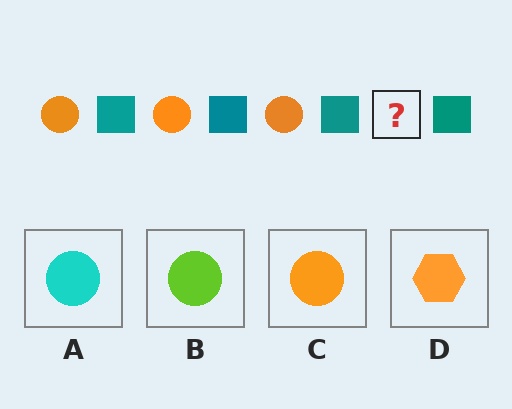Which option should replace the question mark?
Option C.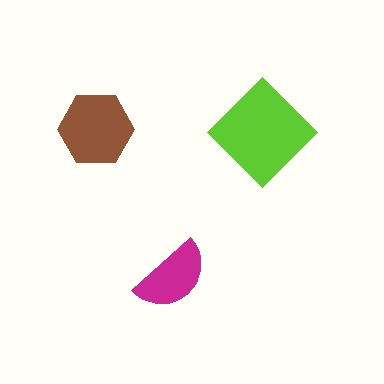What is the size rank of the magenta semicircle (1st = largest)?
3rd.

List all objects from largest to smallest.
The lime diamond, the brown hexagon, the magenta semicircle.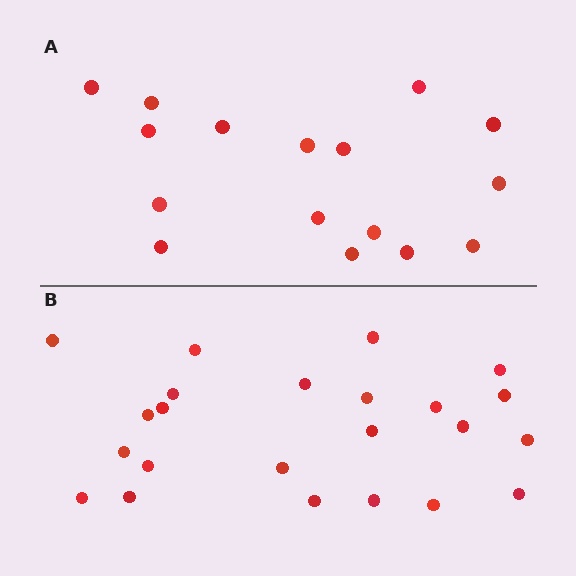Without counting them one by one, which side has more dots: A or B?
Region B (the bottom region) has more dots.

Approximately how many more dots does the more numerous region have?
Region B has roughly 8 or so more dots than region A.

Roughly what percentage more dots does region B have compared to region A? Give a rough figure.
About 45% more.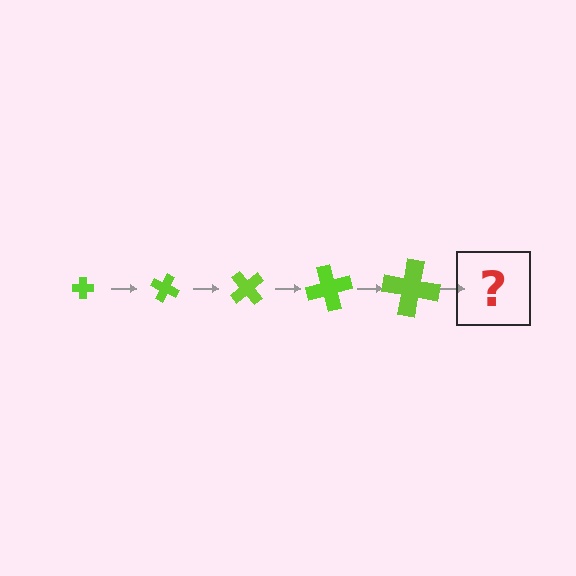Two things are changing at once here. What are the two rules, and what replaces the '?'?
The two rules are that the cross grows larger each step and it rotates 25 degrees each step. The '?' should be a cross, larger than the previous one and rotated 125 degrees from the start.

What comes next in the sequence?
The next element should be a cross, larger than the previous one and rotated 125 degrees from the start.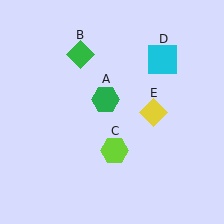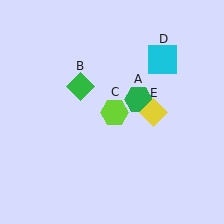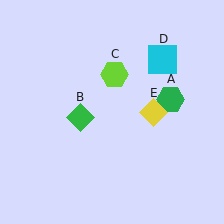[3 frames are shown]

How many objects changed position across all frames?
3 objects changed position: green hexagon (object A), green diamond (object B), lime hexagon (object C).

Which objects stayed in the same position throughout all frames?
Cyan square (object D) and yellow diamond (object E) remained stationary.